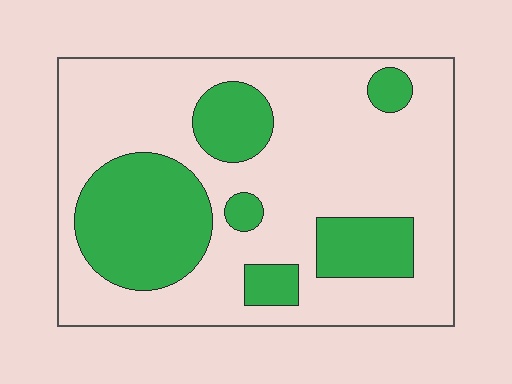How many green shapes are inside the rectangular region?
6.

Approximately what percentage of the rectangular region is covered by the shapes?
Approximately 30%.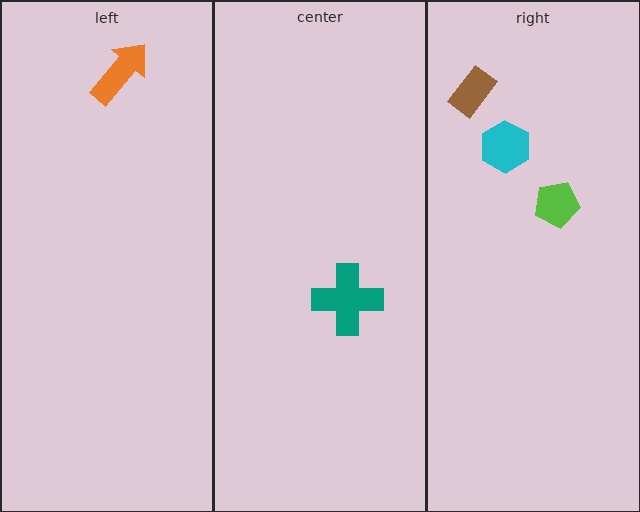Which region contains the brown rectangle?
The right region.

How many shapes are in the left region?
1.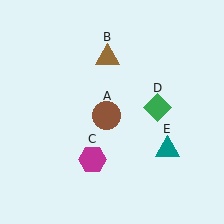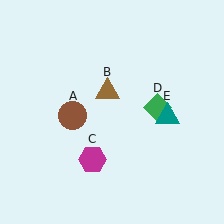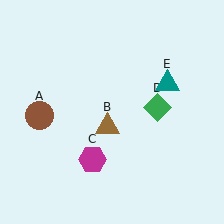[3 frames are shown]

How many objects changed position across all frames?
3 objects changed position: brown circle (object A), brown triangle (object B), teal triangle (object E).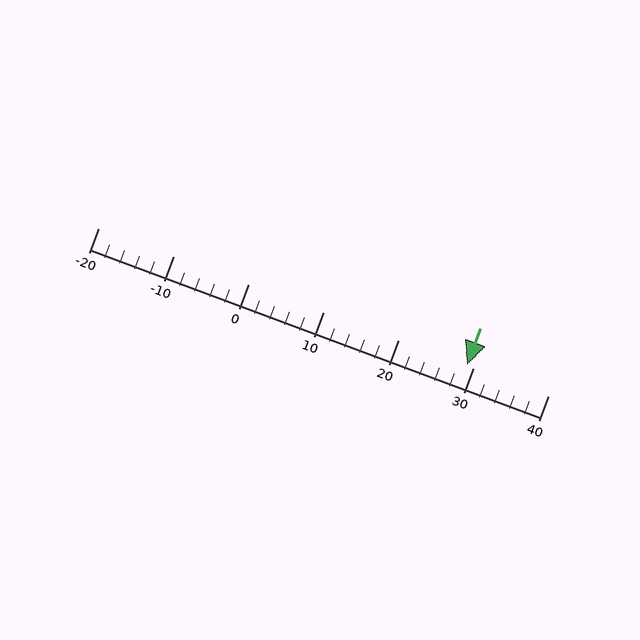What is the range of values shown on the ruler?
The ruler shows values from -20 to 40.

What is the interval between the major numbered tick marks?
The major tick marks are spaced 10 units apart.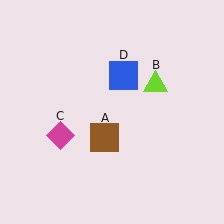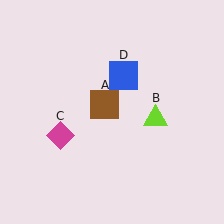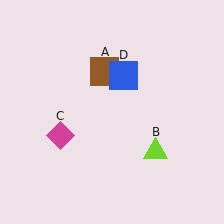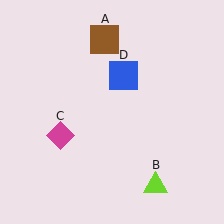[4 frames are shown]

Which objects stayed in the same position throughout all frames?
Magenta diamond (object C) and blue square (object D) remained stationary.